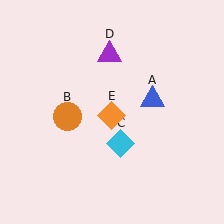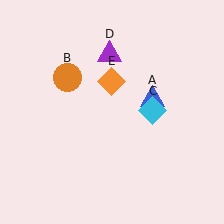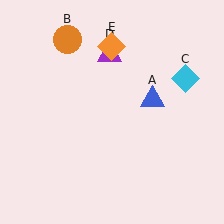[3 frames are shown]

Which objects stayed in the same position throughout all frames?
Blue triangle (object A) and purple triangle (object D) remained stationary.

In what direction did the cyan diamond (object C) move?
The cyan diamond (object C) moved up and to the right.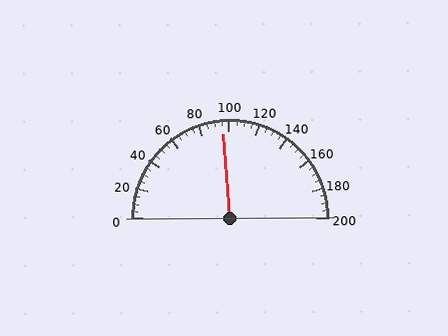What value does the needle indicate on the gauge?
The needle indicates approximately 95.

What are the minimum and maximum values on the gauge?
The gauge ranges from 0 to 200.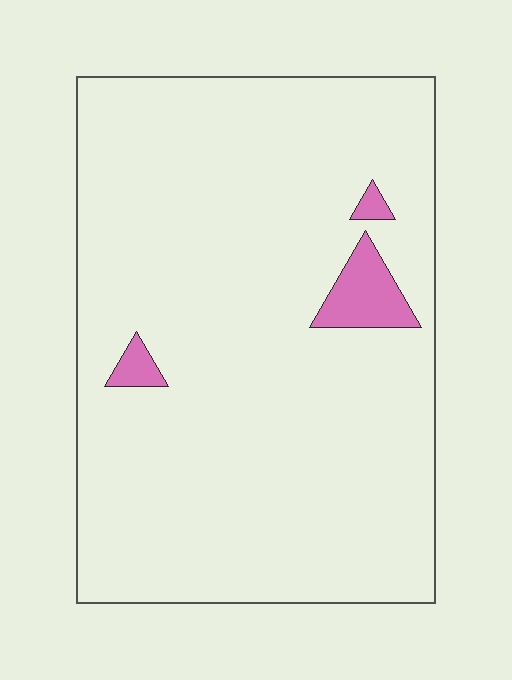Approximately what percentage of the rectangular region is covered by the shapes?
Approximately 5%.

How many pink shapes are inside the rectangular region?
3.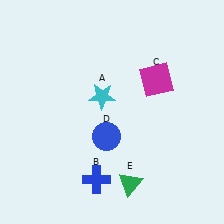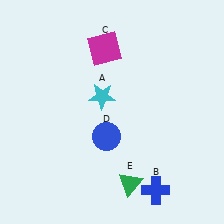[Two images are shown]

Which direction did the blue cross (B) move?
The blue cross (B) moved right.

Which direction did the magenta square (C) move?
The magenta square (C) moved left.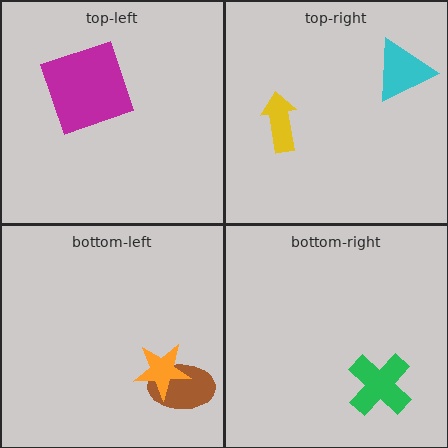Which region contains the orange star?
The bottom-left region.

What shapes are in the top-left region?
The magenta square.